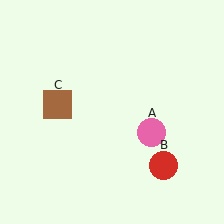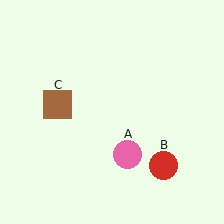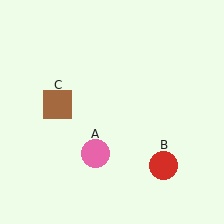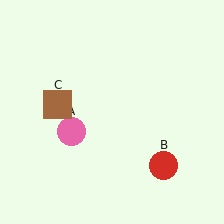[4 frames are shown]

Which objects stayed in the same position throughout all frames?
Red circle (object B) and brown square (object C) remained stationary.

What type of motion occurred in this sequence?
The pink circle (object A) rotated clockwise around the center of the scene.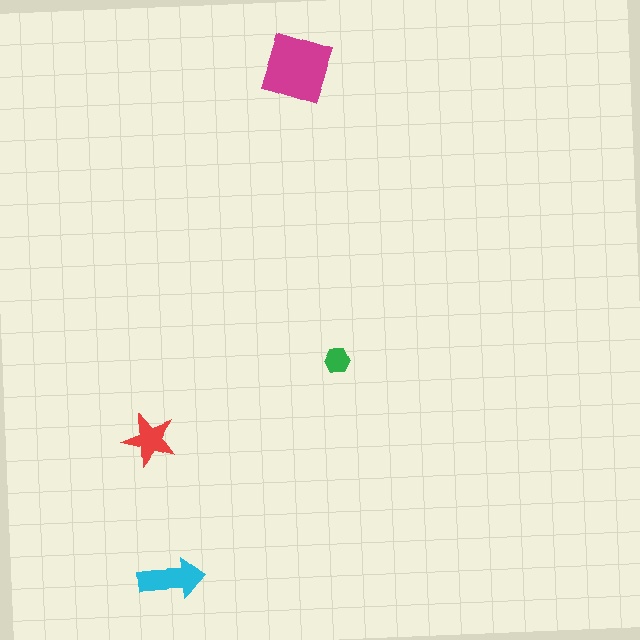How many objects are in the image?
There are 4 objects in the image.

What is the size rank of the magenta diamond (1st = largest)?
1st.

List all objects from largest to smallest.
The magenta diamond, the cyan arrow, the red star, the green hexagon.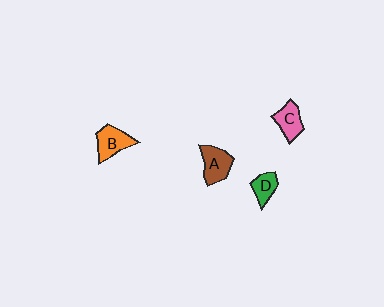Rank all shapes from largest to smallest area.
From largest to smallest: A (brown), B (orange), C (pink), D (green).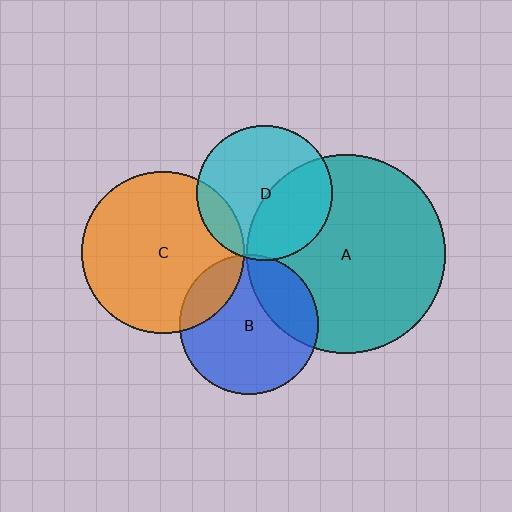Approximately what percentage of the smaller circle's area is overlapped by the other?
Approximately 25%.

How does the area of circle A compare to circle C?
Approximately 1.5 times.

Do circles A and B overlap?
Yes.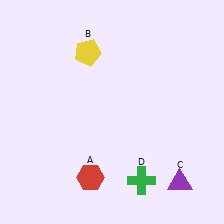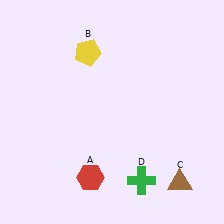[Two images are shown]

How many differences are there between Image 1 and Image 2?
There is 1 difference between the two images.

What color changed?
The triangle (C) changed from purple in Image 1 to brown in Image 2.